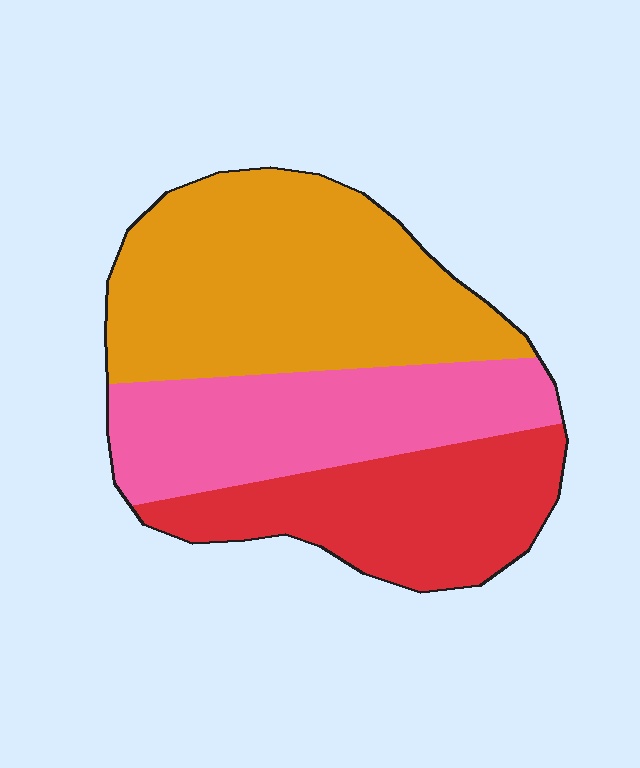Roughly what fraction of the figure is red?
Red covers around 25% of the figure.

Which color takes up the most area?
Orange, at roughly 45%.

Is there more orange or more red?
Orange.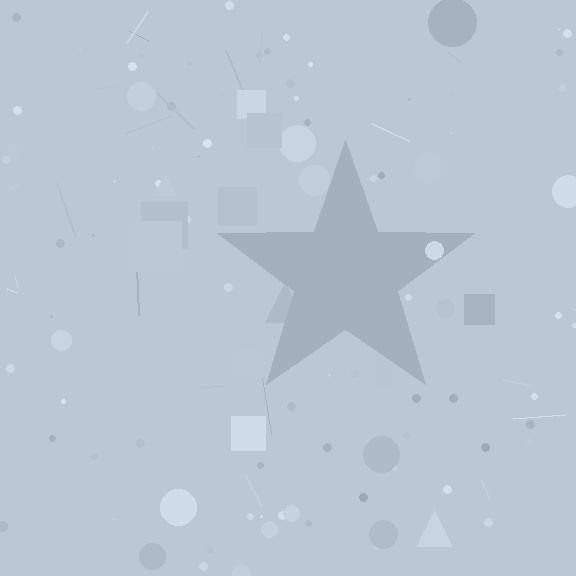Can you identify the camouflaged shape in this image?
The camouflaged shape is a star.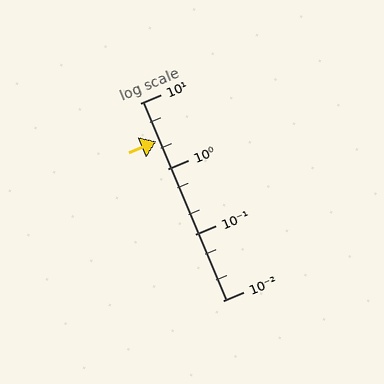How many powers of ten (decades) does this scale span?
The scale spans 3 decades, from 0.01 to 10.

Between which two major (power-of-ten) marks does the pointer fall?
The pointer is between 1 and 10.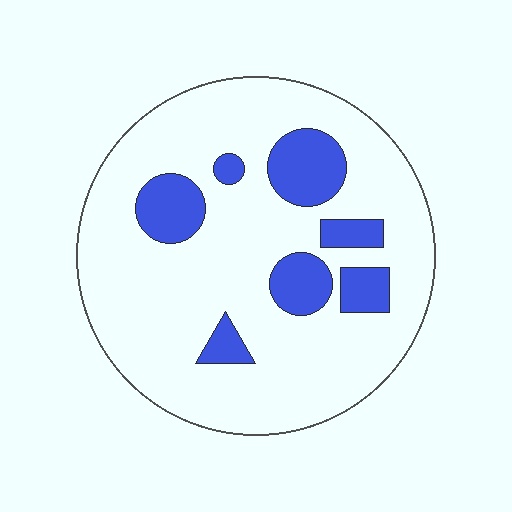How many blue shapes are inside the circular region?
7.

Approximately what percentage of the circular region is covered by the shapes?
Approximately 20%.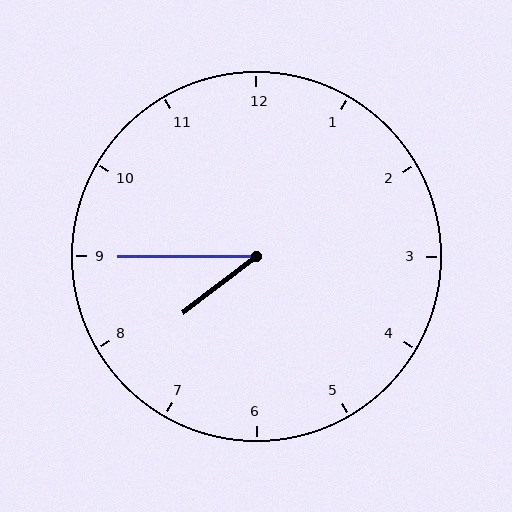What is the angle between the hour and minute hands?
Approximately 38 degrees.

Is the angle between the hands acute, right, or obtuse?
It is acute.